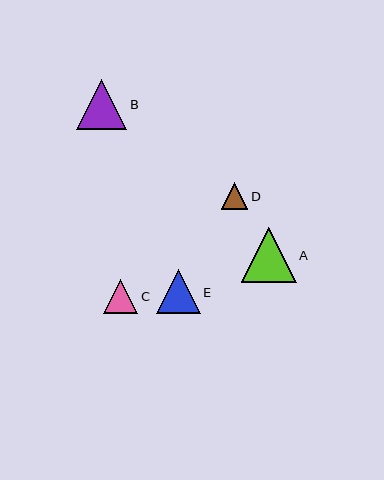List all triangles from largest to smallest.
From largest to smallest: A, B, E, C, D.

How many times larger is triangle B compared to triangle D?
Triangle B is approximately 1.9 times the size of triangle D.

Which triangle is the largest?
Triangle A is the largest with a size of approximately 54 pixels.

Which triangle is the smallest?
Triangle D is the smallest with a size of approximately 26 pixels.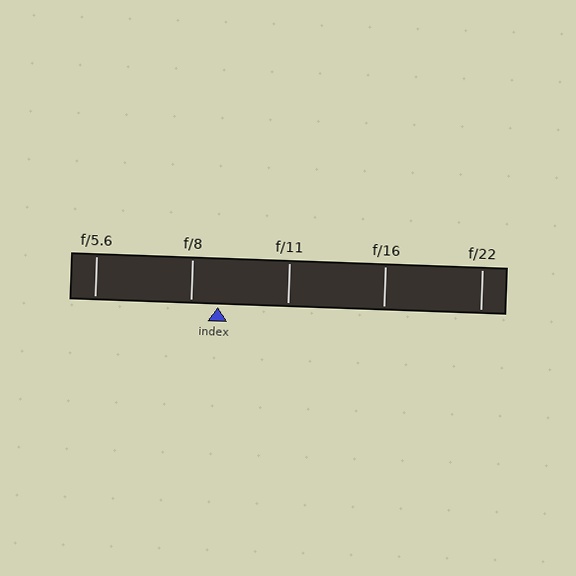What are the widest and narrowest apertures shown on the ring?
The widest aperture shown is f/5.6 and the narrowest is f/22.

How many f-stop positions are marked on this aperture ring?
There are 5 f-stop positions marked.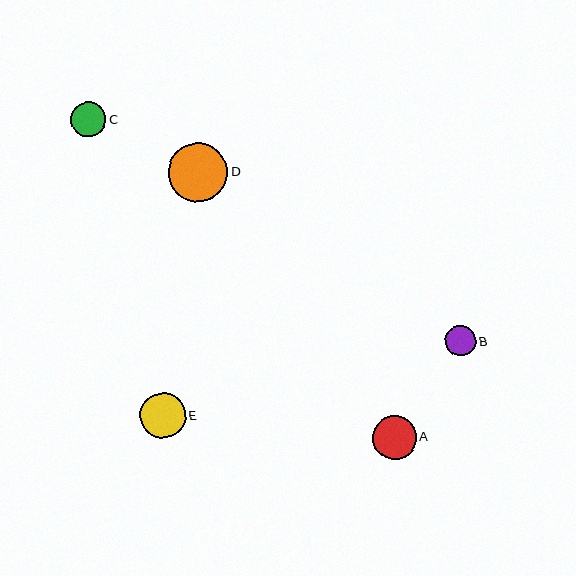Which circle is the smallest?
Circle B is the smallest with a size of approximately 30 pixels.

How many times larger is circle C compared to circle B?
Circle C is approximately 1.2 times the size of circle B.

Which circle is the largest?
Circle D is the largest with a size of approximately 60 pixels.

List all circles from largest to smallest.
From largest to smallest: D, E, A, C, B.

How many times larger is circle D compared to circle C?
Circle D is approximately 1.7 times the size of circle C.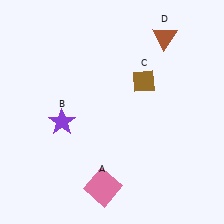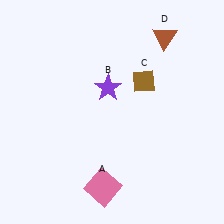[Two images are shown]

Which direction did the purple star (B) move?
The purple star (B) moved right.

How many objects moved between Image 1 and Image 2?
1 object moved between the two images.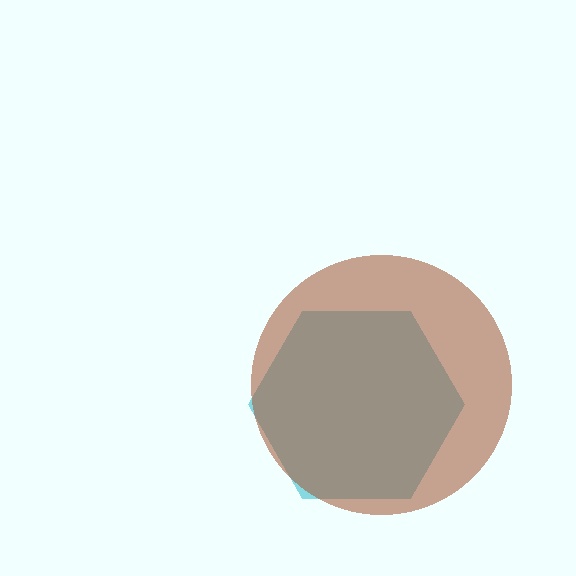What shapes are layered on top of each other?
The layered shapes are: a cyan hexagon, a brown circle.